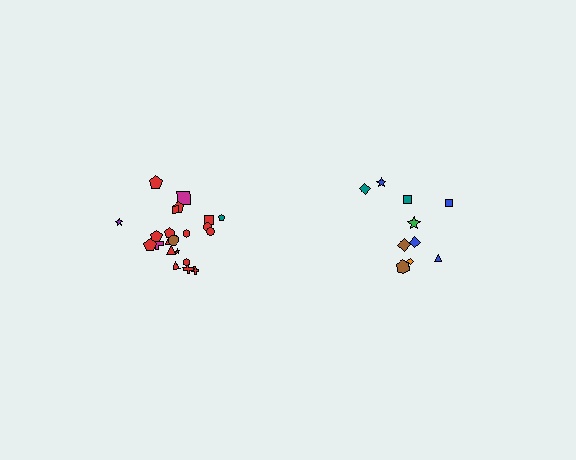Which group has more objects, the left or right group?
The left group.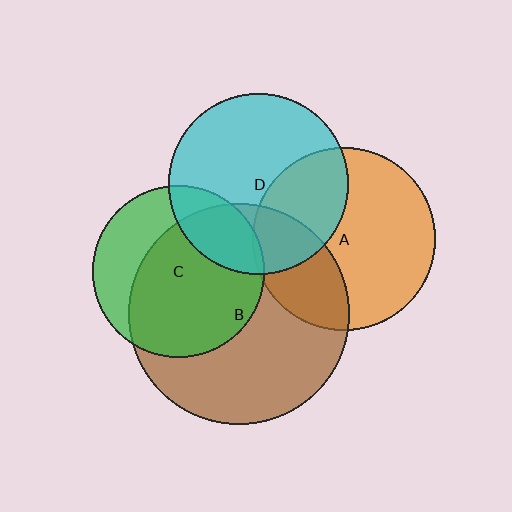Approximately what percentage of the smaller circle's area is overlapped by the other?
Approximately 65%.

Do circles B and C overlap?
Yes.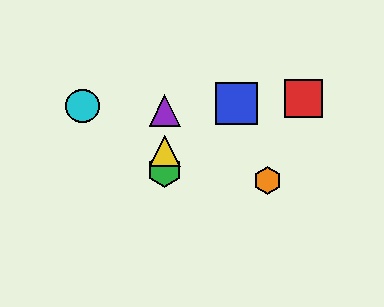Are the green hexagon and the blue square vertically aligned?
No, the green hexagon is at x≈165 and the blue square is at x≈237.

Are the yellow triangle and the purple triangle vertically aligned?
Yes, both are at x≈165.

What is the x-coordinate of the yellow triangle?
The yellow triangle is at x≈165.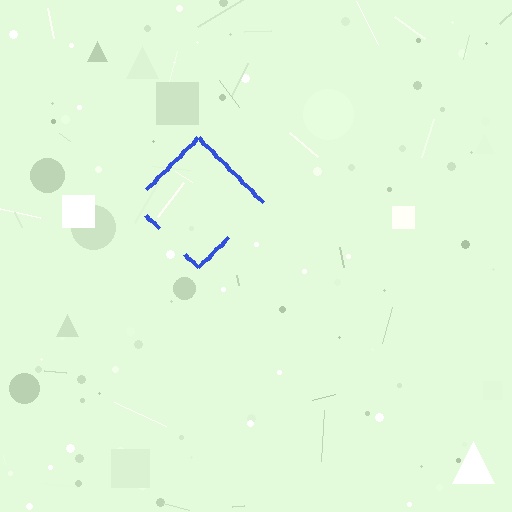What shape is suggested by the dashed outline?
The dashed outline suggests a diamond.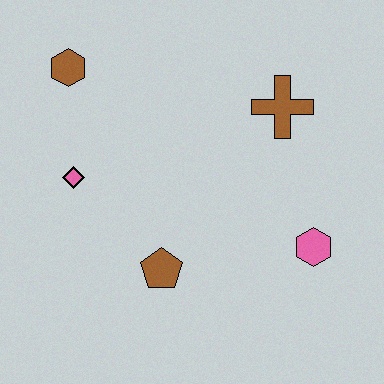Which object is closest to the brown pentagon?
The pink diamond is closest to the brown pentagon.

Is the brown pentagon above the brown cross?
No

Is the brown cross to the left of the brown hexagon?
No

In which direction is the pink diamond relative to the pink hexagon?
The pink diamond is to the left of the pink hexagon.